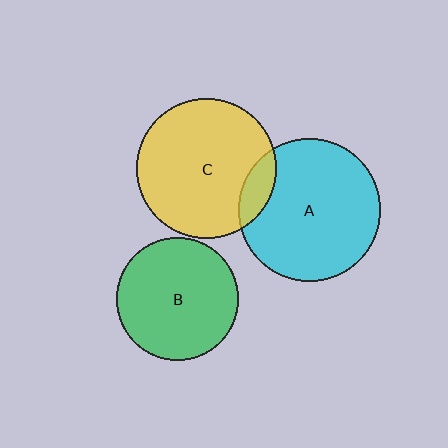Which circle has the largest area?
Circle A (cyan).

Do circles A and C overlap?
Yes.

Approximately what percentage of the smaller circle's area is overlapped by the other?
Approximately 10%.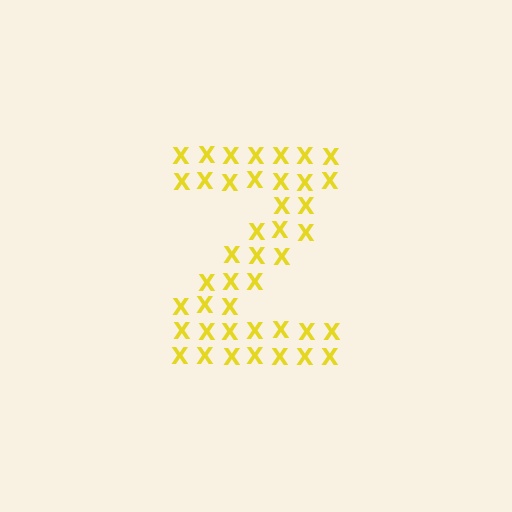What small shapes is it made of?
It is made of small letter X's.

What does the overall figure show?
The overall figure shows the letter Z.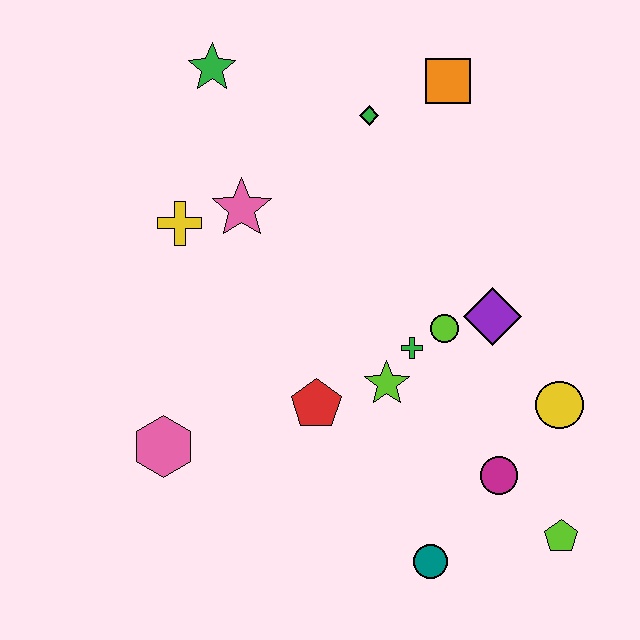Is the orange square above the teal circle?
Yes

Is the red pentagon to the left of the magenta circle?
Yes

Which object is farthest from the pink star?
The lime pentagon is farthest from the pink star.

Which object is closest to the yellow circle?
The magenta circle is closest to the yellow circle.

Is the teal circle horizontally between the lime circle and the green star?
Yes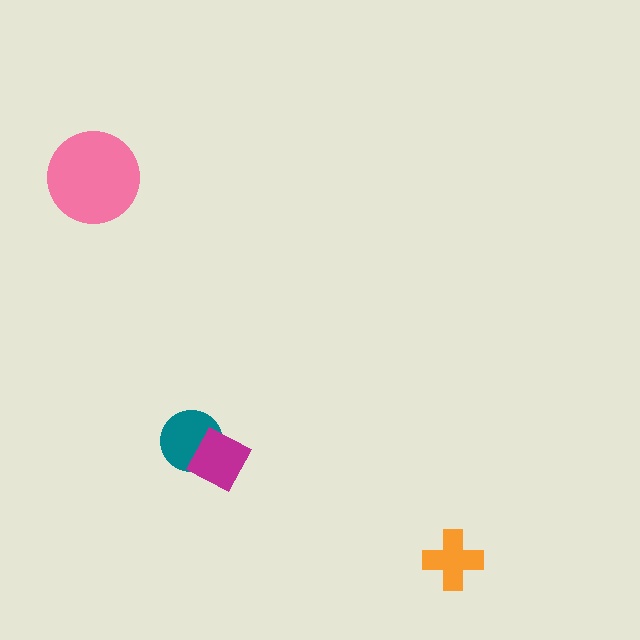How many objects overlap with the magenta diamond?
1 object overlaps with the magenta diamond.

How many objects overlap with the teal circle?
1 object overlaps with the teal circle.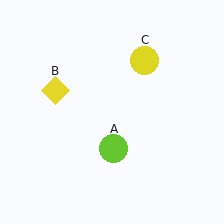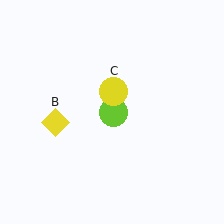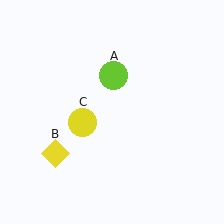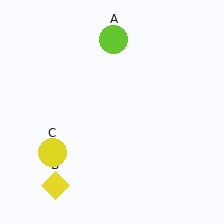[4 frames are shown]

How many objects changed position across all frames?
3 objects changed position: lime circle (object A), yellow diamond (object B), yellow circle (object C).